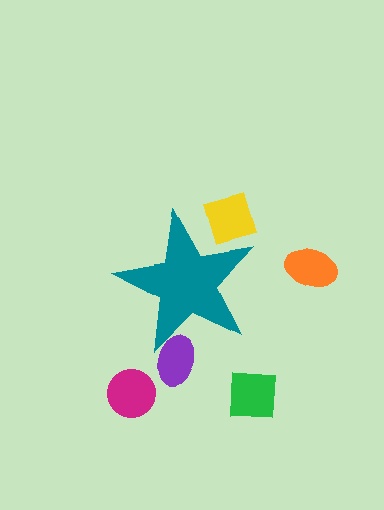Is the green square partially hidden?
No, the green square is fully visible.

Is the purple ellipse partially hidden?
Yes, the purple ellipse is partially hidden behind the teal star.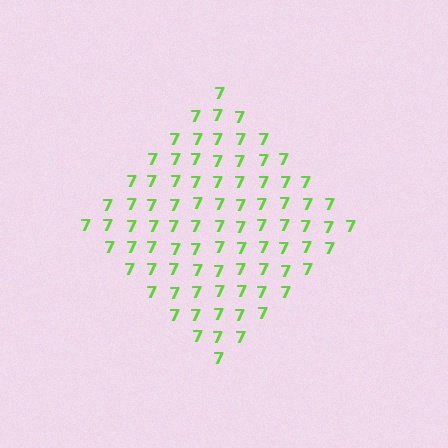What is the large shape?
The large shape is a diamond.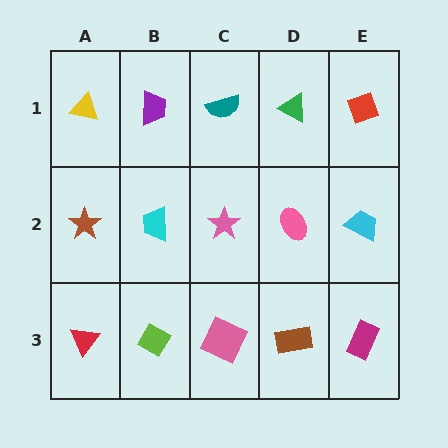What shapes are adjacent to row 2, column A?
A yellow triangle (row 1, column A), a red triangle (row 3, column A), a cyan trapezoid (row 2, column B).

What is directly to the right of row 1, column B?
A teal semicircle.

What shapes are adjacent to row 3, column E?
A cyan trapezoid (row 2, column E), a brown rectangle (row 3, column D).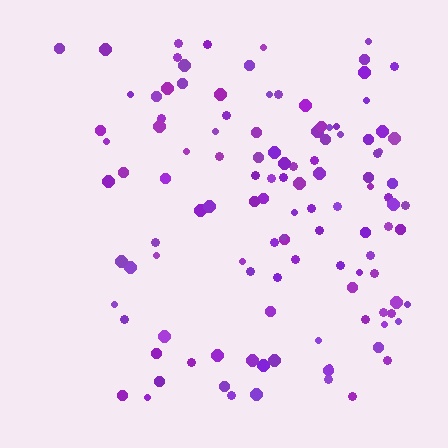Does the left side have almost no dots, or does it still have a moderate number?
Still a moderate number, just noticeably fewer than the right.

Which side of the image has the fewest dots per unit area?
The left.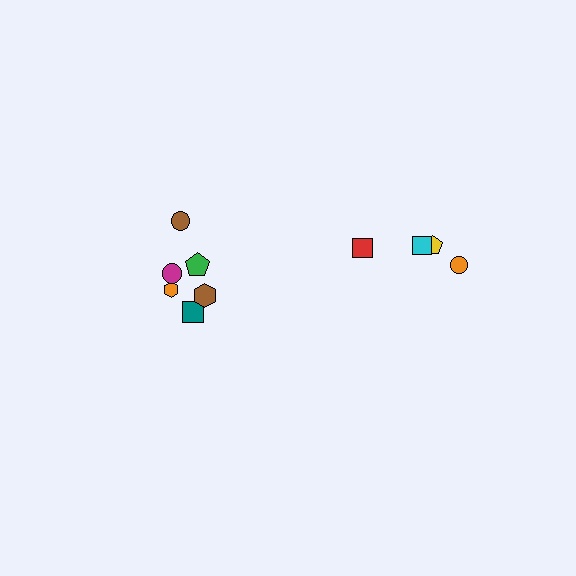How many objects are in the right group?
There are 4 objects.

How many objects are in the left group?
There are 6 objects.